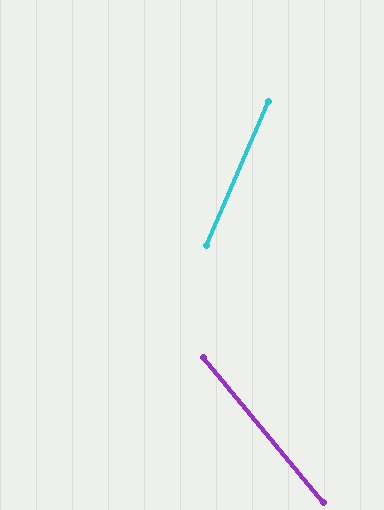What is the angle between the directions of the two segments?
Approximately 63 degrees.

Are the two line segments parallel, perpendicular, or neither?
Neither parallel nor perpendicular — they differ by about 63°.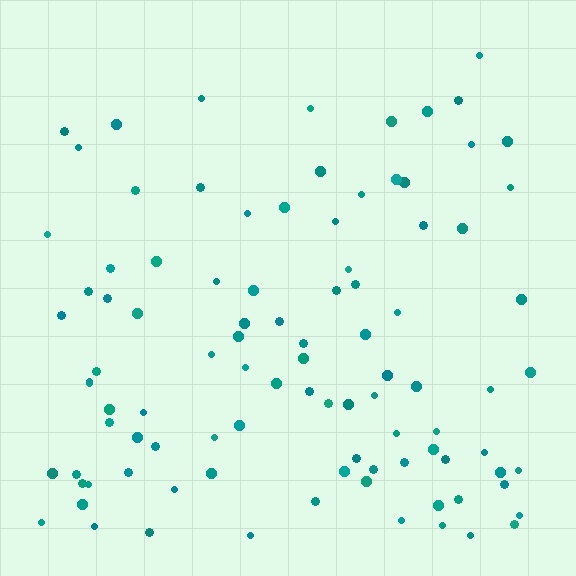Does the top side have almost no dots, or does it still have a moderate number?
Still a moderate number, just noticeably fewer than the bottom.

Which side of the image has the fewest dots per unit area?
The top.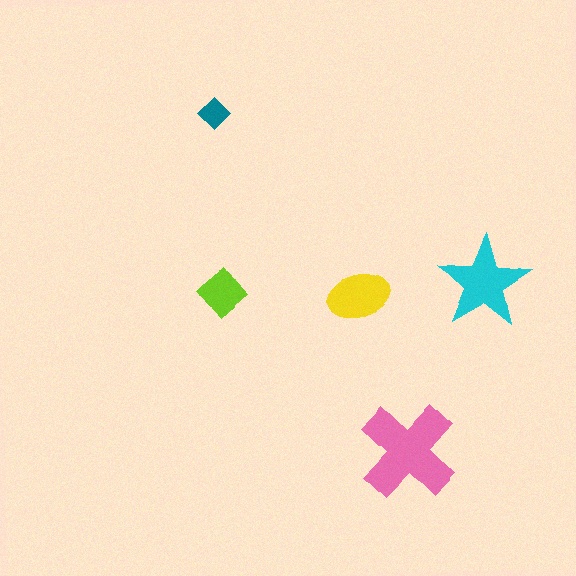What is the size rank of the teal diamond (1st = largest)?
5th.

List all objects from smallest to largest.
The teal diamond, the lime diamond, the yellow ellipse, the cyan star, the pink cross.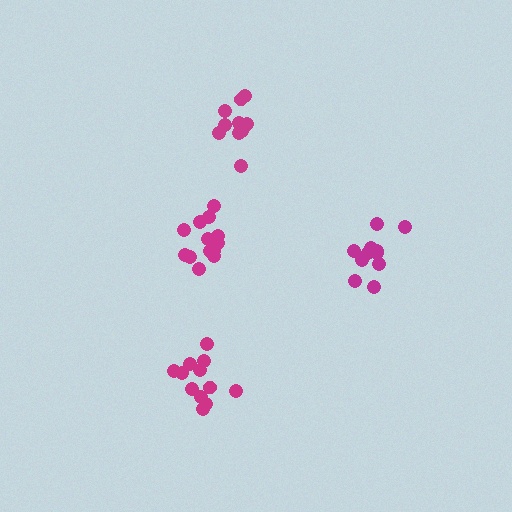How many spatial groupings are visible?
There are 4 spatial groupings.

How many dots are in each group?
Group 1: 11 dots, Group 2: 13 dots, Group 3: 11 dots, Group 4: 12 dots (47 total).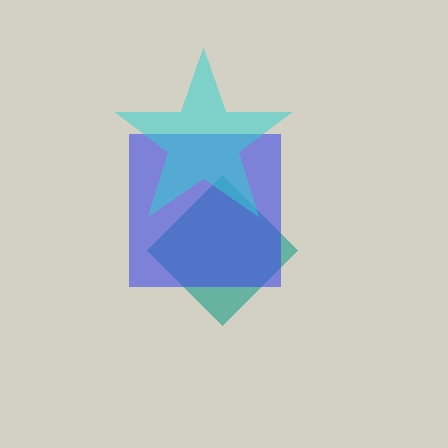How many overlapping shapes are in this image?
There are 3 overlapping shapes in the image.